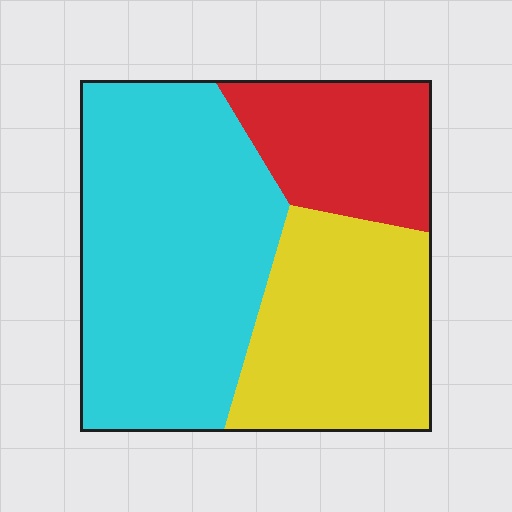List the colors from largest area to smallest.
From largest to smallest: cyan, yellow, red.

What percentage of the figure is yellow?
Yellow covers about 30% of the figure.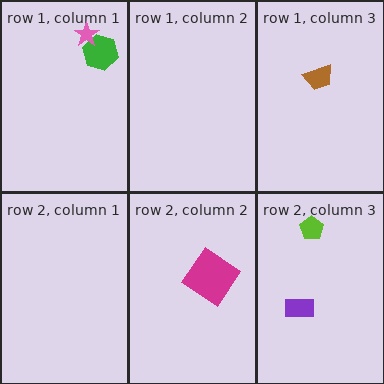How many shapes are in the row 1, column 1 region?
2.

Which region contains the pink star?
The row 1, column 1 region.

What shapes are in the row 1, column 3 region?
The brown trapezoid.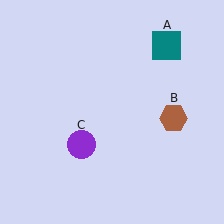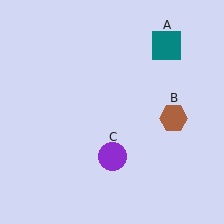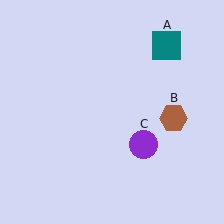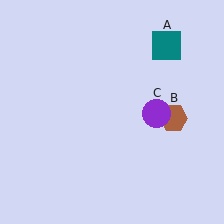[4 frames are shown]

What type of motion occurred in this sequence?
The purple circle (object C) rotated counterclockwise around the center of the scene.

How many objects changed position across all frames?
1 object changed position: purple circle (object C).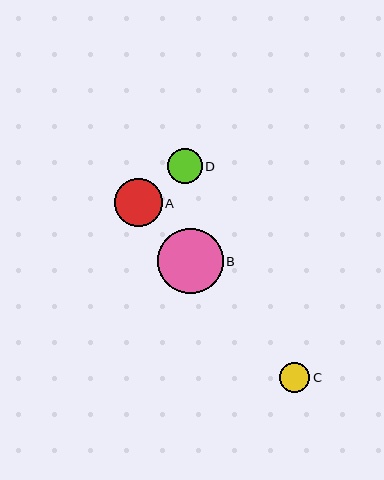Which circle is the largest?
Circle B is the largest with a size of approximately 65 pixels.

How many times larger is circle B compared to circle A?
Circle B is approximately 1.4 times the size of circle A.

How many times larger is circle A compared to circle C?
Circle A is approximately 1.6 times the size of circle C.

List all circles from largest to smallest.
From largest to smallest: B, A, D, C.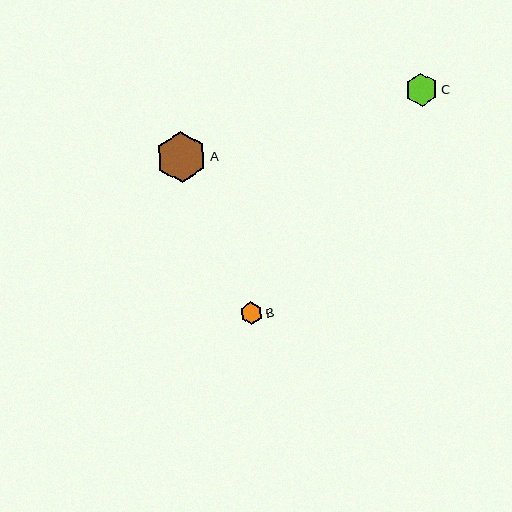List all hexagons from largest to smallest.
From largest to smallest: A, C, B.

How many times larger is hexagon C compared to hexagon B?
Hexagon C is approximately 1.5 times the size of hexagon B.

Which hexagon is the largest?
Hexagon A is the largest with a size of approximately 51 pixels.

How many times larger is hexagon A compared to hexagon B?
Hexagon A is approximately 2.3 times the size of hexagon B.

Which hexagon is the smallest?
Hexagon B is the smallest with a size of approximately 22 pixels.